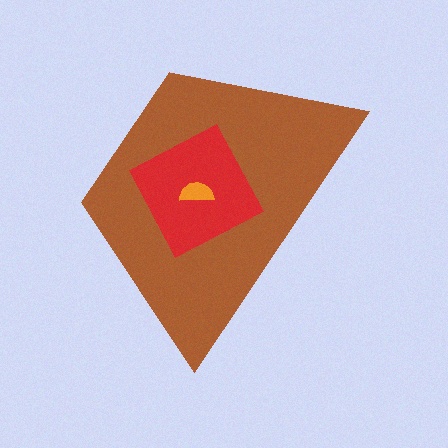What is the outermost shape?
The brown trapezoid.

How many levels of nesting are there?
3.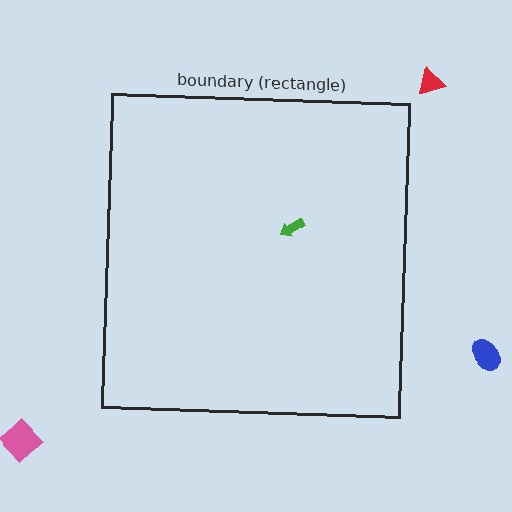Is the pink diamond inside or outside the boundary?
Outside.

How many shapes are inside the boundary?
1 inside, 3 outside.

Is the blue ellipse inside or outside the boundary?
Outside.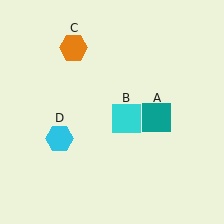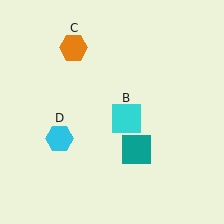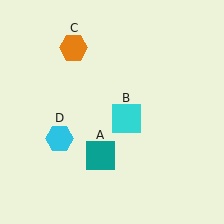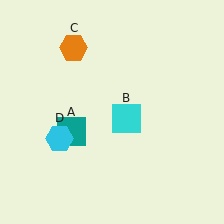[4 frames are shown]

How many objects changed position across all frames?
1 object changed position: teal square (object A).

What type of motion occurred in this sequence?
The teal square (object A) rotated clockwise around the center of the scene.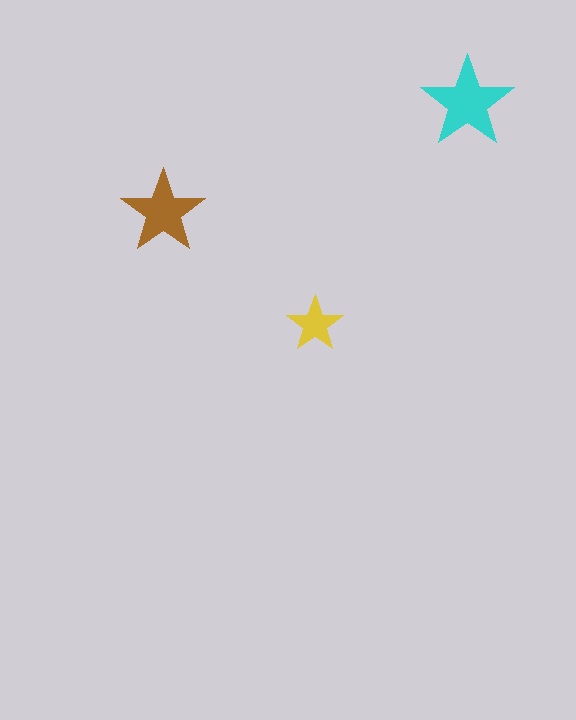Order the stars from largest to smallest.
the cyan one, the brown one, the yellow one.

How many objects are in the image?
There are 3 objects in the image.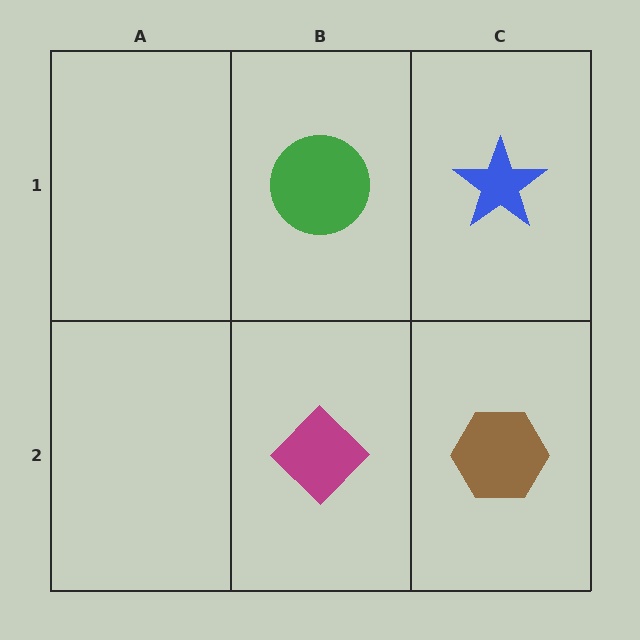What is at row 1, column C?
A blue star.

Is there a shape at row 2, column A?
No, that cell is empty.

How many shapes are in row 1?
2 shapes.